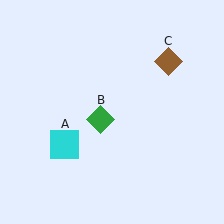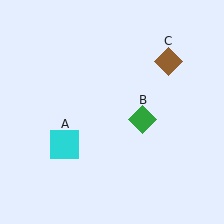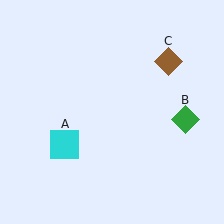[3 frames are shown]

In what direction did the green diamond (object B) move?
The green diamond (object B) moved right.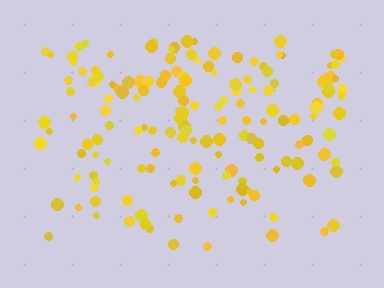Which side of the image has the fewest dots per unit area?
The bottom.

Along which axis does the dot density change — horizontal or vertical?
Vertical.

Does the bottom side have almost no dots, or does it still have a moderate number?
Still a moderate number, just noticeably fewer than the top.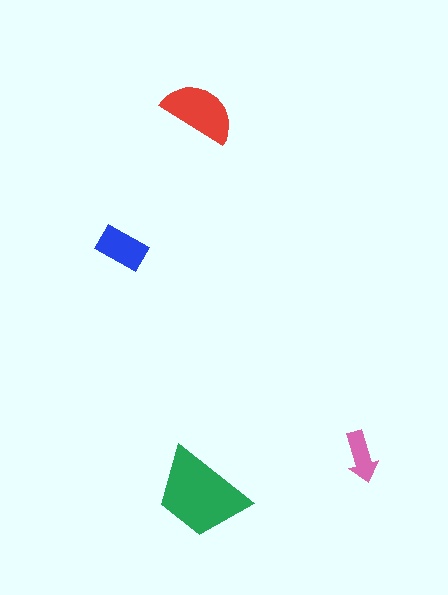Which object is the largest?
The green trapezoid.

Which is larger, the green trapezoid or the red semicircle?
The green trapezoid.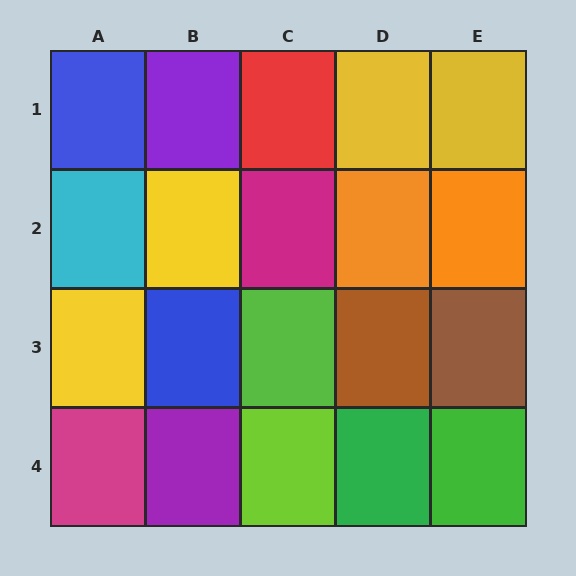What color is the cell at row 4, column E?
Green.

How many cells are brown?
2 cells are brown.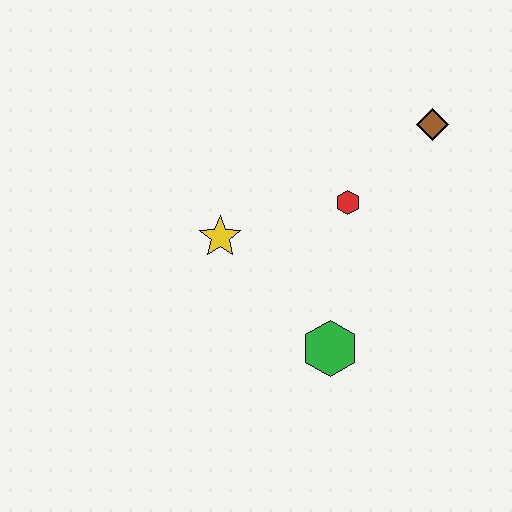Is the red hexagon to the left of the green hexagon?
No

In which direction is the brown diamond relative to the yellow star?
The brown diamond is to the right of the yellow star.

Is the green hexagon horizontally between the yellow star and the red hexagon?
Yes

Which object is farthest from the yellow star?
The brown diamond is farthest from the yellow star.